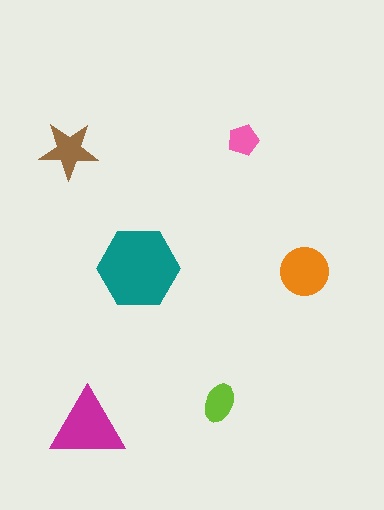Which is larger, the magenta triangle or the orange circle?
The magenta triangle.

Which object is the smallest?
The pink pentagon.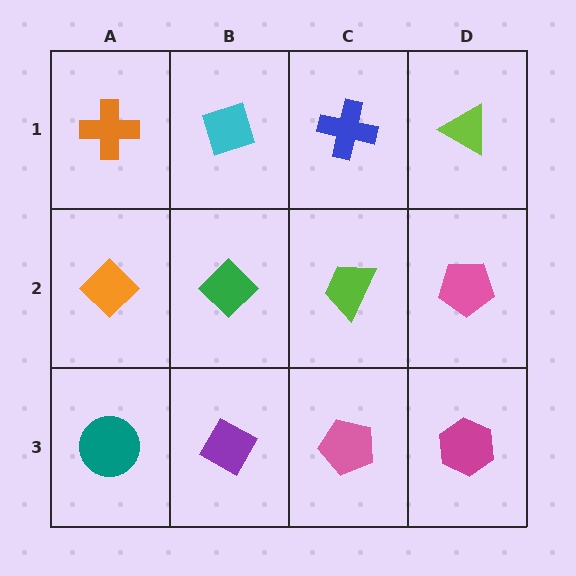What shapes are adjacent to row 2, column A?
An orange cross (row 1, column A), a teal circle (row 3, column A), a green diamond (row 2, column B).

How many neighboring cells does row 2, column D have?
3.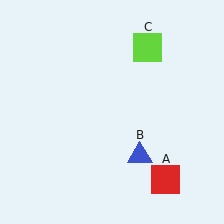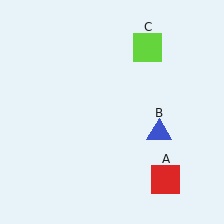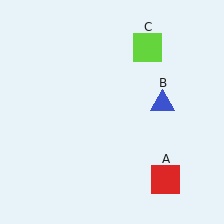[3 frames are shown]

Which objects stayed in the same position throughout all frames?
Red square (object A) and lime square (object C) remained stationary.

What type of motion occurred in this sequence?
The blue triangle (object B) rotated counterclockwise around the center of the scene.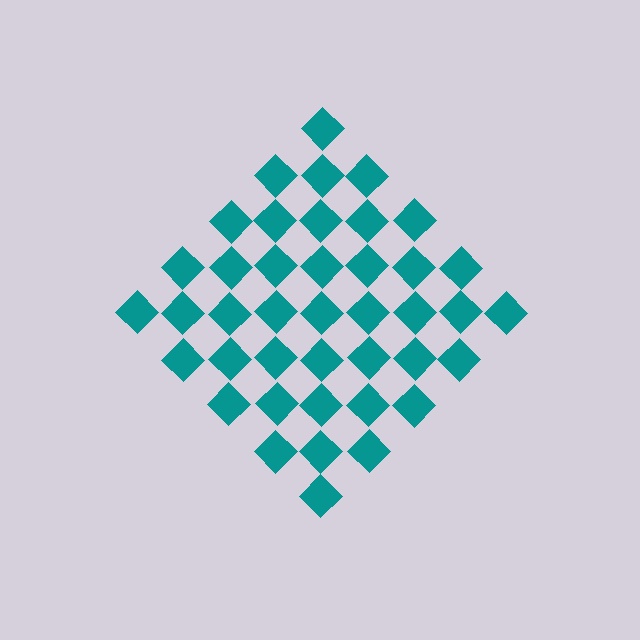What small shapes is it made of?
It is made of small diamonds.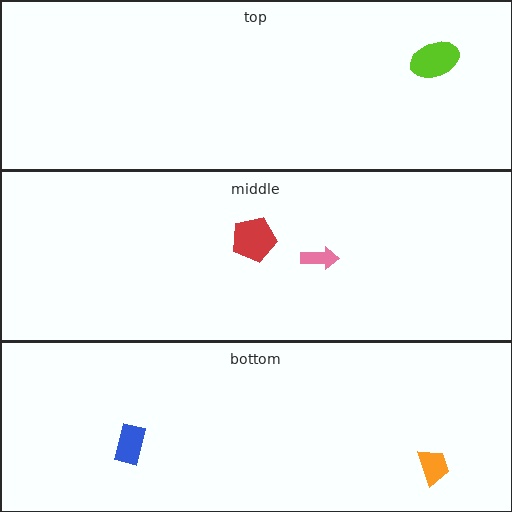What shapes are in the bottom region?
The blue rectangle, the orange trapezoid.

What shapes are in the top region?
The lime ellipse.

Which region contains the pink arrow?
The middle region.